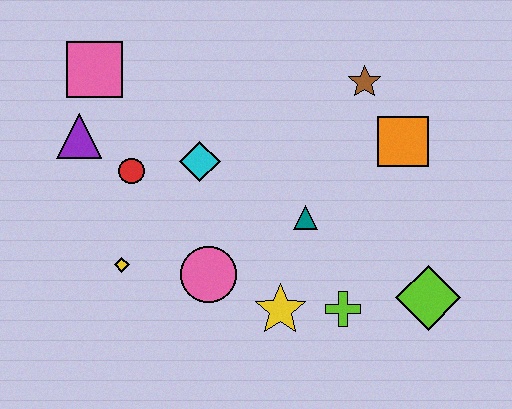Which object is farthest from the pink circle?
The brown star is farthest from the pink circle.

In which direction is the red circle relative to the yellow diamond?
The red circle is above the yellow diamond.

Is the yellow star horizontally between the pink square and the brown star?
Yes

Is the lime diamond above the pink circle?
No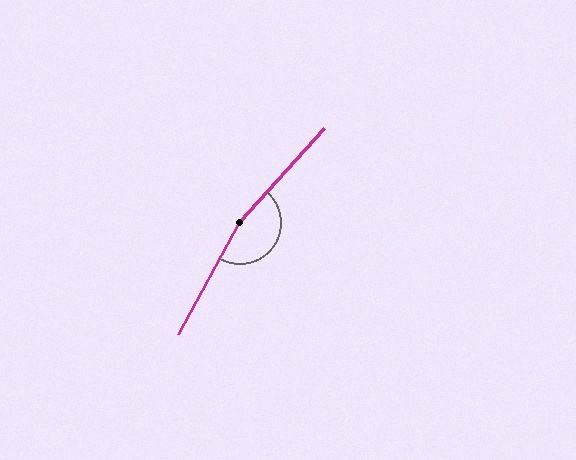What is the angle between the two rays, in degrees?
Approximately 167 degrees.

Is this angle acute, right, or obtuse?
It is obtuse.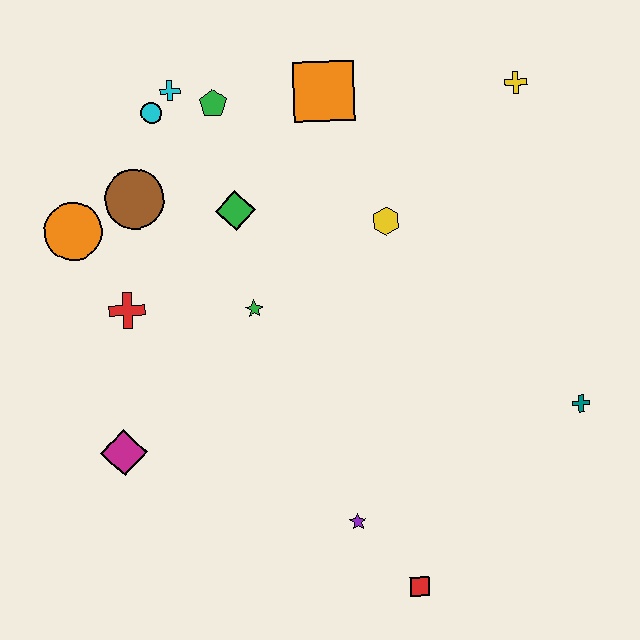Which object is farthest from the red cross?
The teal cross is farthest from the red cross.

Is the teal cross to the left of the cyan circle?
No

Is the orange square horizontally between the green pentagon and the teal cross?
Yes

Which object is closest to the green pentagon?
The cyan cross is closest to the green pentagon.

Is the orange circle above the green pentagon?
No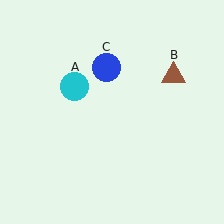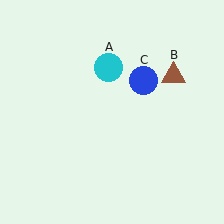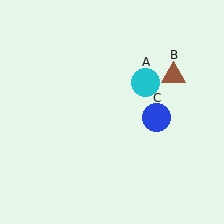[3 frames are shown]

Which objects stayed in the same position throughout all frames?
Brown triangle (object B) remained stationary.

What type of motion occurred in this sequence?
The cyan circle (object A), blue circle (object C) rotated clockwise around the center of the scene.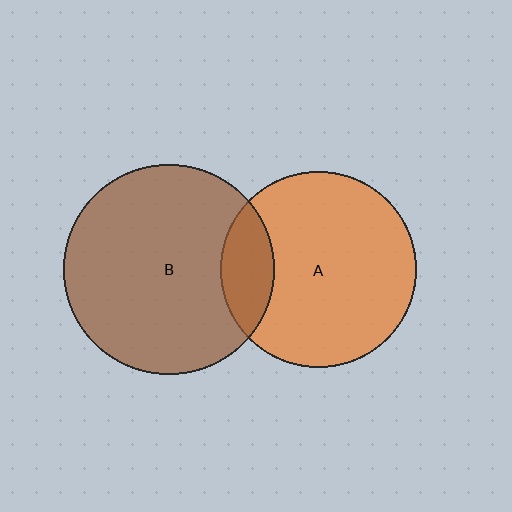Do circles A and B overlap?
Yes.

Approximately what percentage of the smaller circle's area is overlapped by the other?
Approximately 15%.